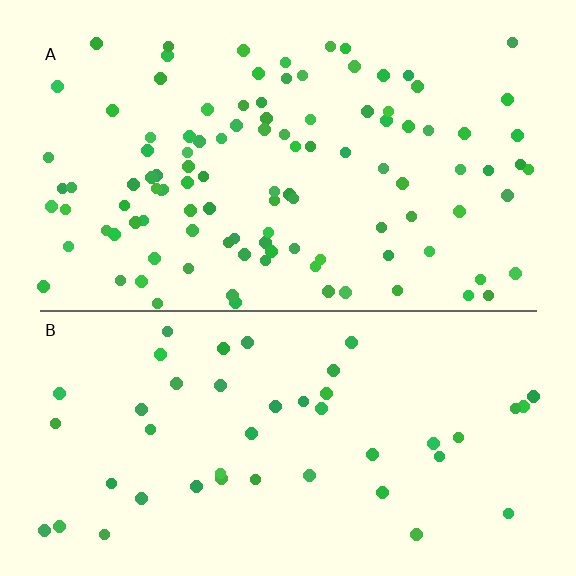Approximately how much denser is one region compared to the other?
Approximately 2.4× — region A over region B.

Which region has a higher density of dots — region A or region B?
A (the top).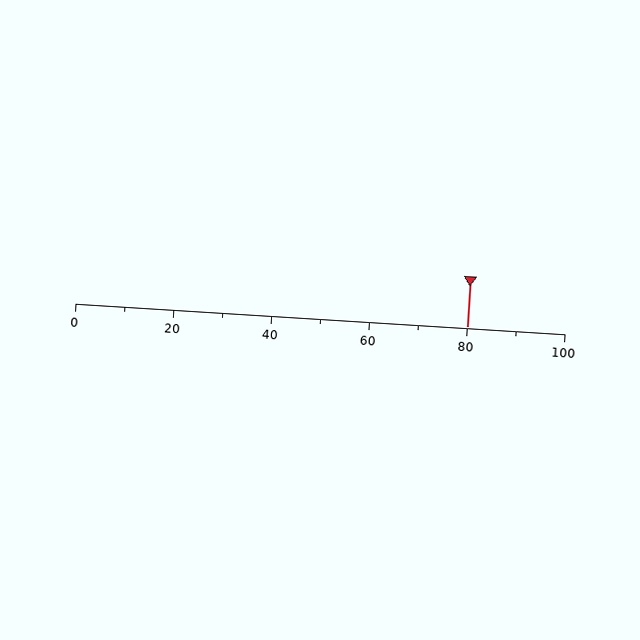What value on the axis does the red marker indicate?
The marker indicates approximately 80.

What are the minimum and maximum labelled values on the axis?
The axis runs from 0 to 100.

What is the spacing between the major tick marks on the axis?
The major ticks are spaced 20 apart.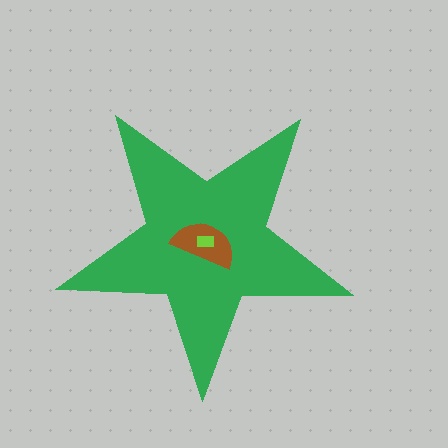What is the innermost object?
The lime rectangle.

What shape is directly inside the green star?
The brown semicircle.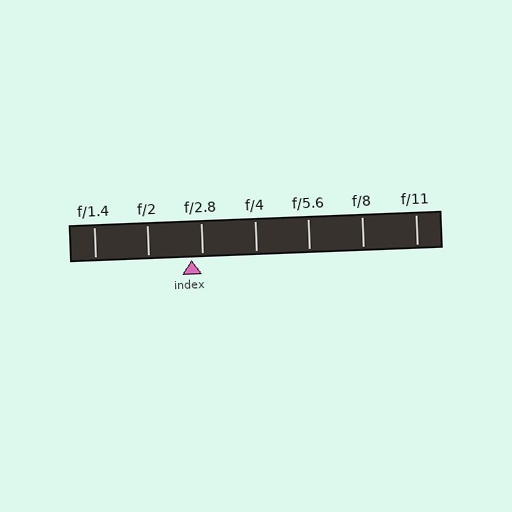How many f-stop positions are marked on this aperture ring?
There are 7 f-stop positions marked.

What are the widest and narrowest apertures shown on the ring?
The widest aperture shown is f/1.4 and the narrowest is f/11.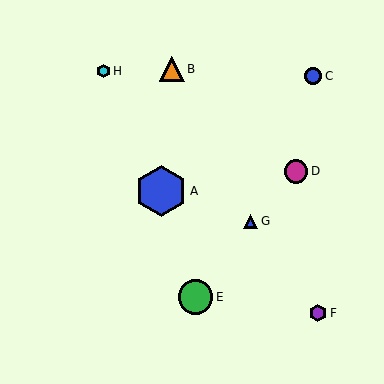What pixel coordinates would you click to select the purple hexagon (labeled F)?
Click at (318, 313) to select the purple hexagon F.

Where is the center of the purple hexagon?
The center of the purple hexagon is at (318, 313).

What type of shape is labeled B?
Shape B is an orange triangle.